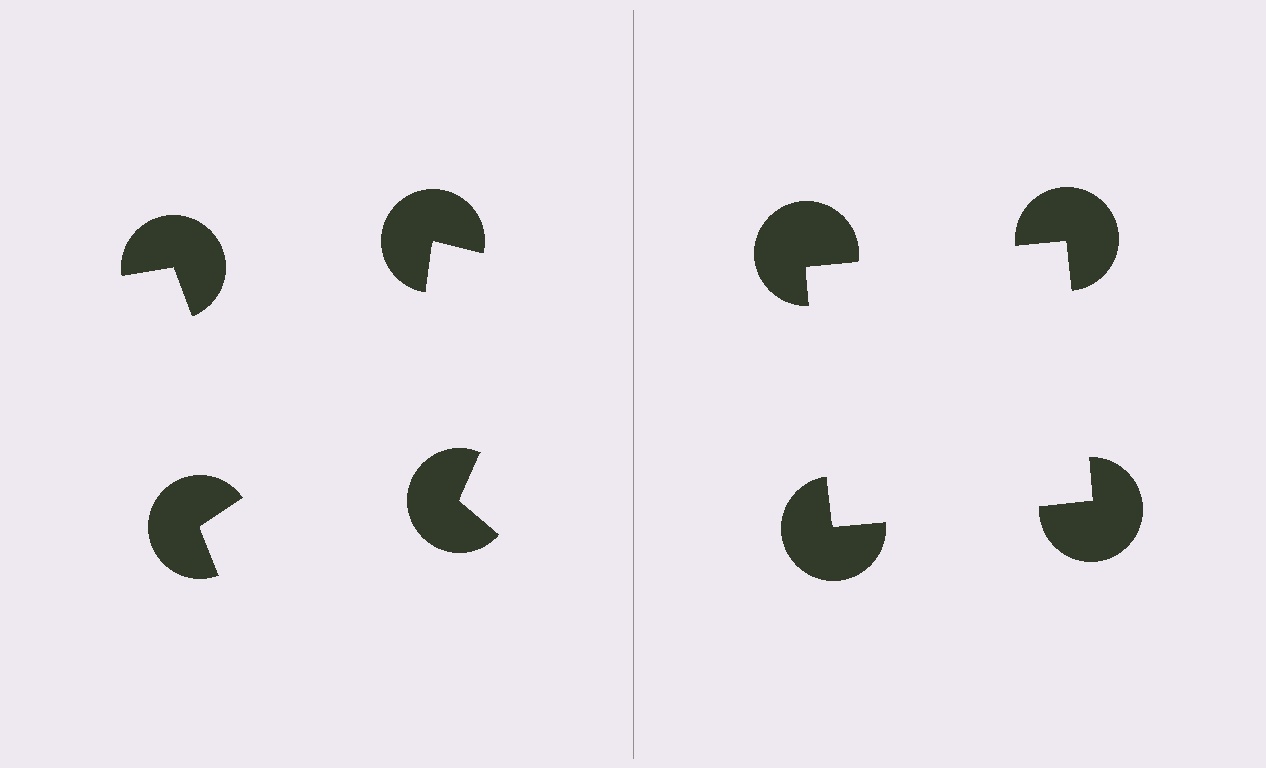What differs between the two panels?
The pac-man discs are positioned identically on both sides; only the wedge orientations differ. On the right they align to a square; on the left they are misaligned.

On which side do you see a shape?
An illusory square appears on the right side. On the left side the wedge cuts are rotated, so no coherent shape forms.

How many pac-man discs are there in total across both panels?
8 — 4 on each side.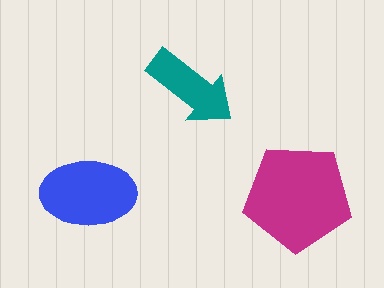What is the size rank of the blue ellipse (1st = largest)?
2nd.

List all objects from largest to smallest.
The magenta pentagon, the blue ellipse, the teal arrow.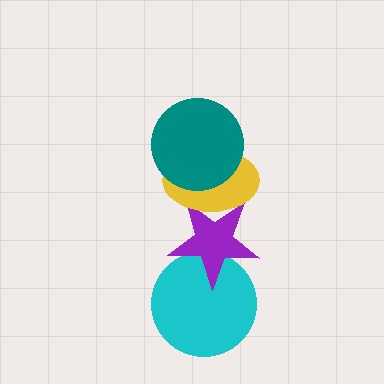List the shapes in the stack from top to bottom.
From top to bottom: the teal circle, the yellow ellipse, the purple star, the cyan circle.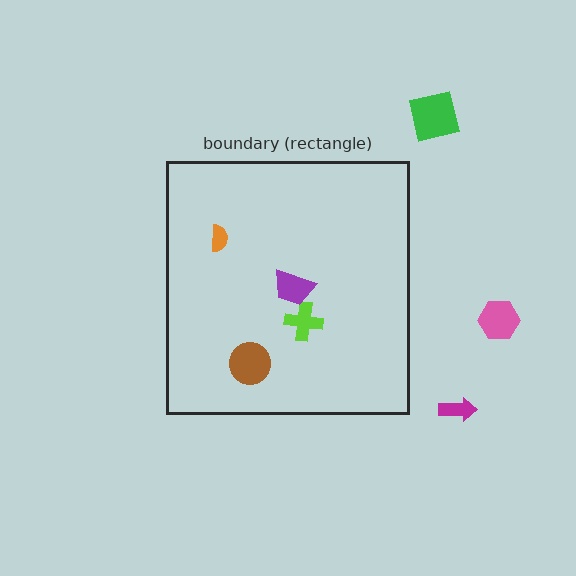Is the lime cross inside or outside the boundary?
Inside.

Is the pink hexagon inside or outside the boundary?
Outside.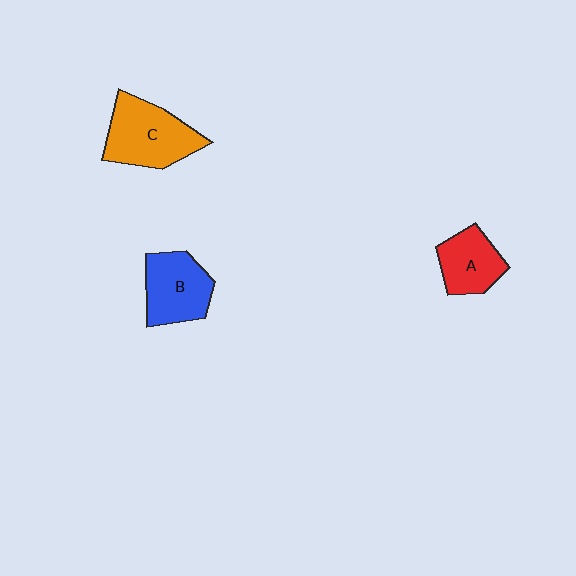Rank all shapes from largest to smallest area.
From largest to smallest: C (orange), B (blue), A (red).